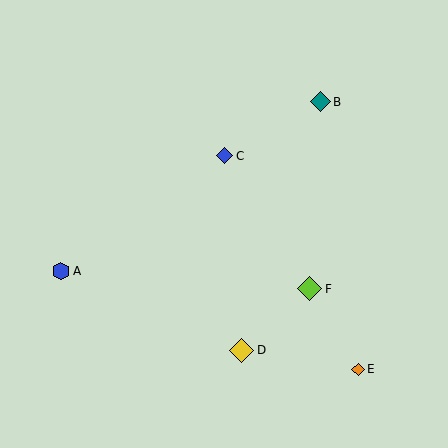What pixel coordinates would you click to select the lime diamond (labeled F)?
Click at (310, 289) to select the lime diamond F.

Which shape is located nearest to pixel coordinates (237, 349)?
The yellow diamond (labeled D) at (242, 350) is nearest to that location.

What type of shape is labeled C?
Shape C is a blue diamond.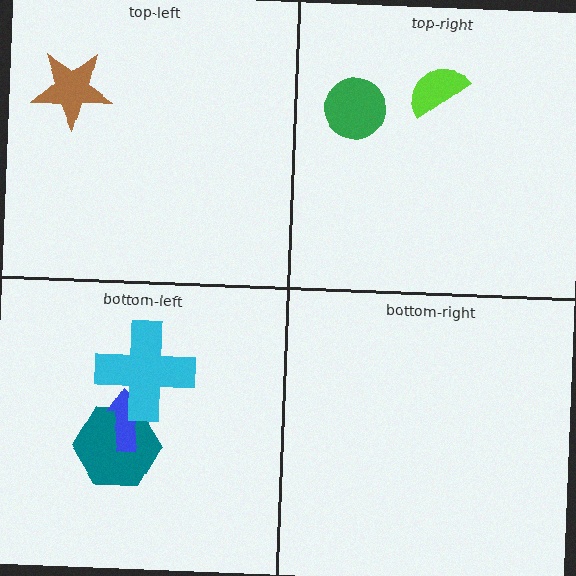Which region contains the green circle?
The top-right region.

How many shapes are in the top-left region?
1.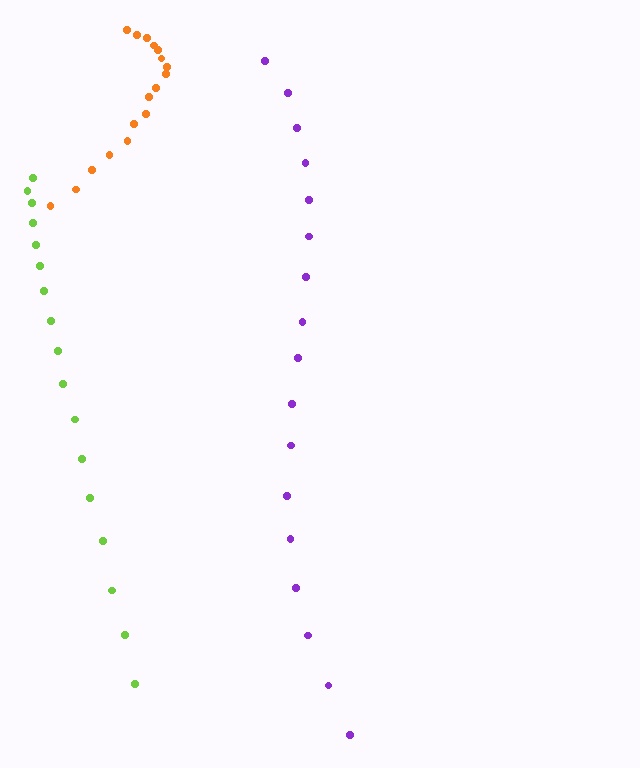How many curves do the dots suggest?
There are 3 distinct paths.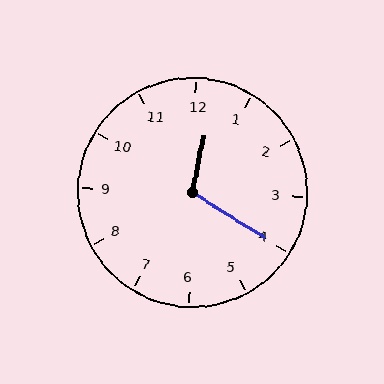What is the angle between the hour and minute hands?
Approximately 110 degrees.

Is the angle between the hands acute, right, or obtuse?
It is obtuse.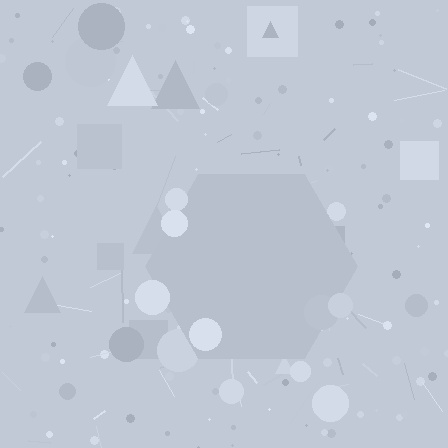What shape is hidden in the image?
A hexagon is hidden in the image.